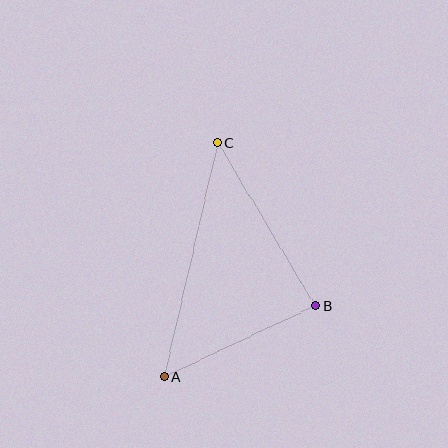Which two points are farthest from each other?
Points A and C are farthest from each other.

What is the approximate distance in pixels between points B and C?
The distance between B and C is approximately 190 pixels.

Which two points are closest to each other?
Points A and B are closest to each other.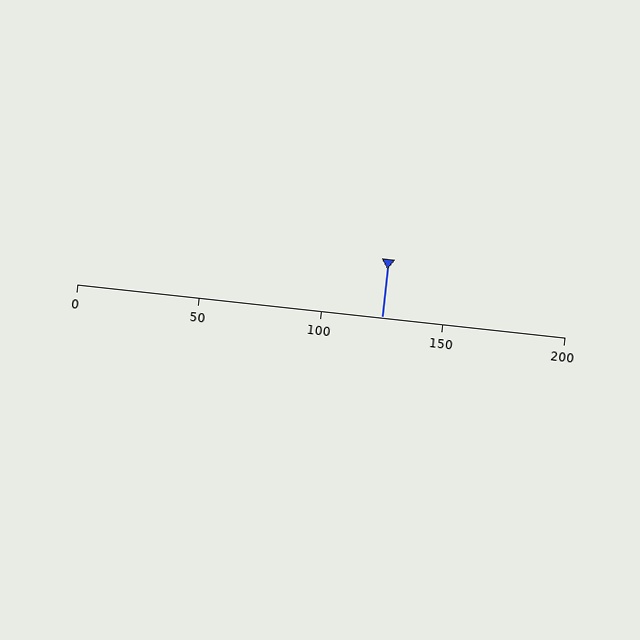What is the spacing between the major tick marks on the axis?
The major ticks are spaced 50 apart.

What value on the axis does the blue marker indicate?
The marker indicates approximately 125.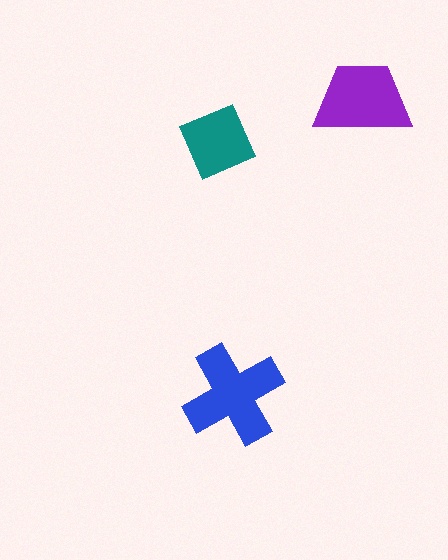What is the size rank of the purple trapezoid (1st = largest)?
2nd.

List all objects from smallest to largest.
The teal diamond, the purple trapezoid, the blue cross.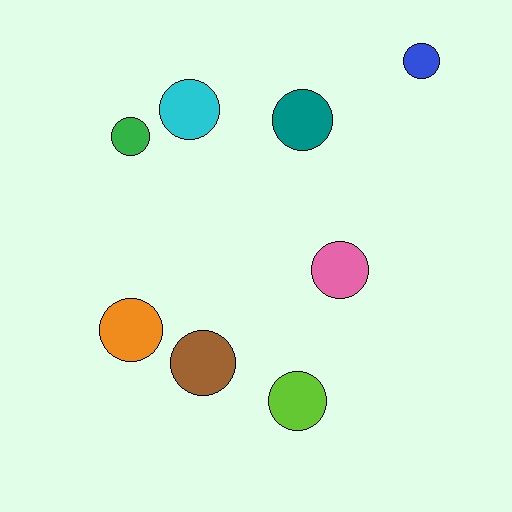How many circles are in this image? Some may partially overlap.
There are 8 circles.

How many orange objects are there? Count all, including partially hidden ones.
There is 1 orange object.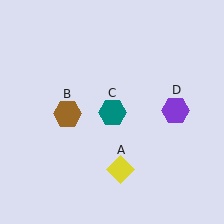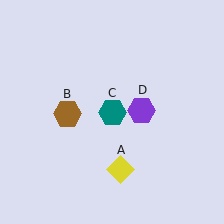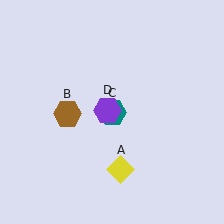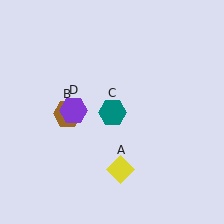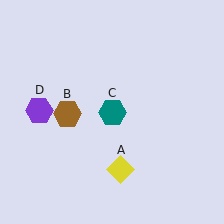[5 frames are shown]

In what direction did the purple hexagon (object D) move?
The purple hexagon (object D) moved left.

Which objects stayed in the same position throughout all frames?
Yellow diamond (object A) and brown hexagon (object B) and teal hexagon (object C) remained stationary.